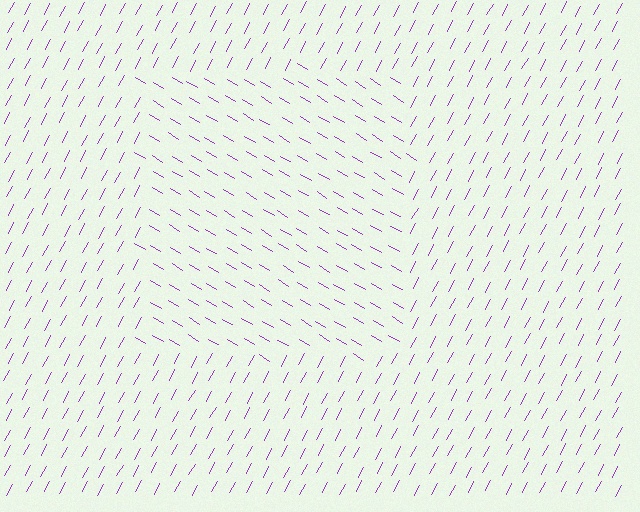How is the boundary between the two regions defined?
The boundary is defined purely by a change in line orientation (approximately 87 degrees difference). All lines are the same color and thickness.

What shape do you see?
I see a rectangle.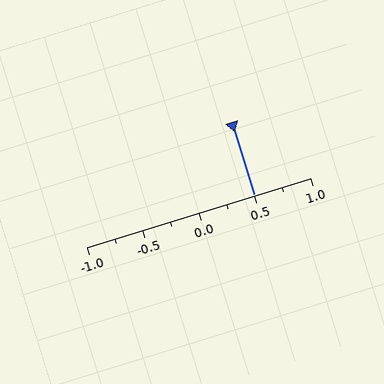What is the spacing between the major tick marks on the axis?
The major ticks are spaced 0.5 apart.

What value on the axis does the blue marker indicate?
The marker indicates approximately 0.5.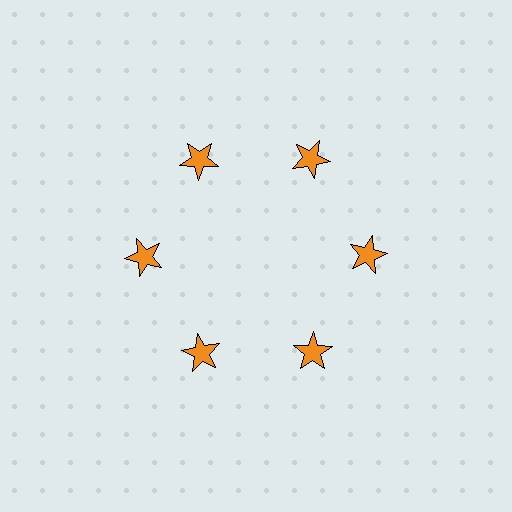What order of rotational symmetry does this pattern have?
This pattern has 6-fold rotational symmetry.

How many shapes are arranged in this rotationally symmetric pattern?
There are 6 shapes, arranged in 6 groups of 1.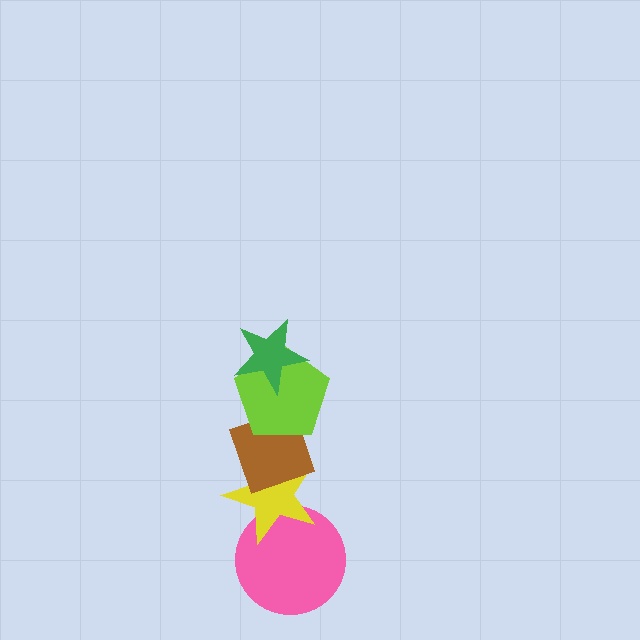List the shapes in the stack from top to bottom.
From top to bottom: the green star, the lime pentagon, the brown diamond, the yellow star, the pink circle.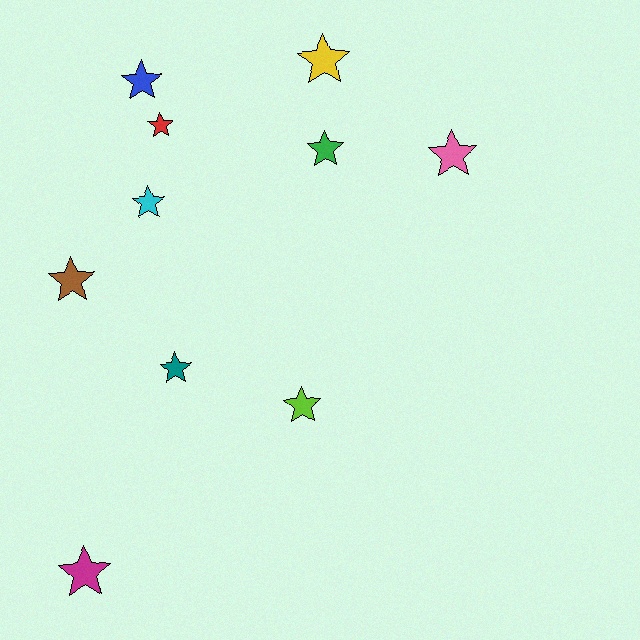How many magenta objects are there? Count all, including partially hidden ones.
There is 1 magenta object.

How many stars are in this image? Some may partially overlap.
There are 10 stars.